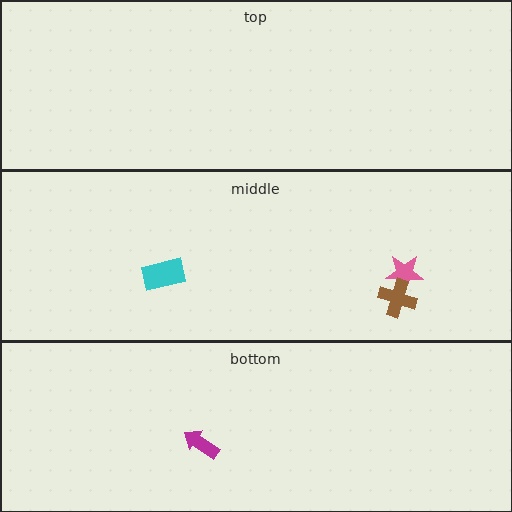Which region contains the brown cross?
The middle region.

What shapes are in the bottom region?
The magenta arrow.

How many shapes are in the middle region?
3.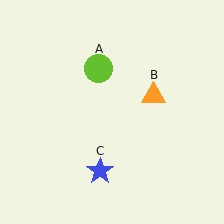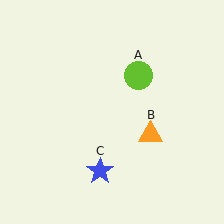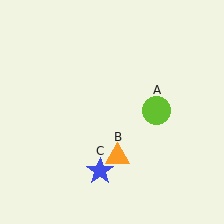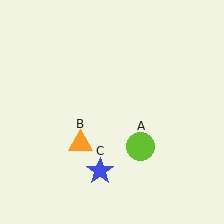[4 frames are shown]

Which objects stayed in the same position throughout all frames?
Blue star (object C) remained stationary.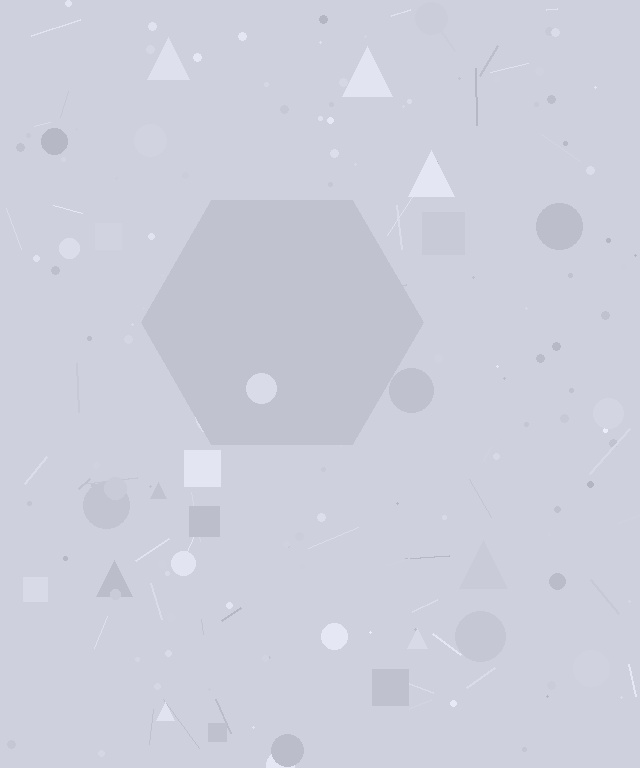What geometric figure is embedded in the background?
A hexagon is embedded in the background.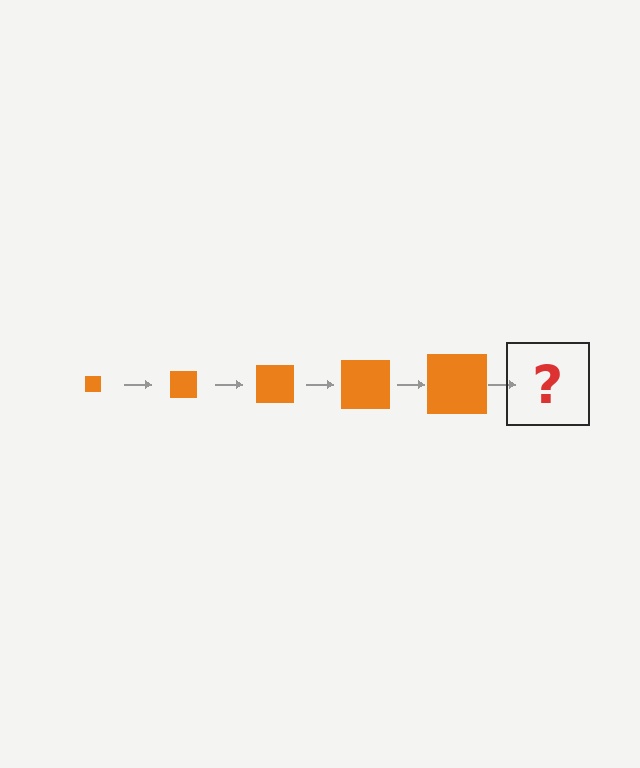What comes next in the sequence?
The next element should be an orange square, larger than the previous one.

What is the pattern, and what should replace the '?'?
The pattern is that the square gets progressively larger each step. The '?' should be an orange square, larger than the previous one.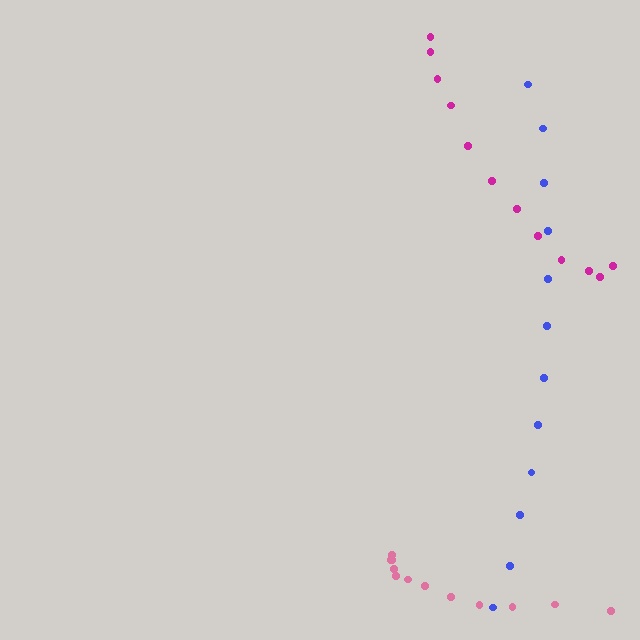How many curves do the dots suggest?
There are 3 distinct paths.